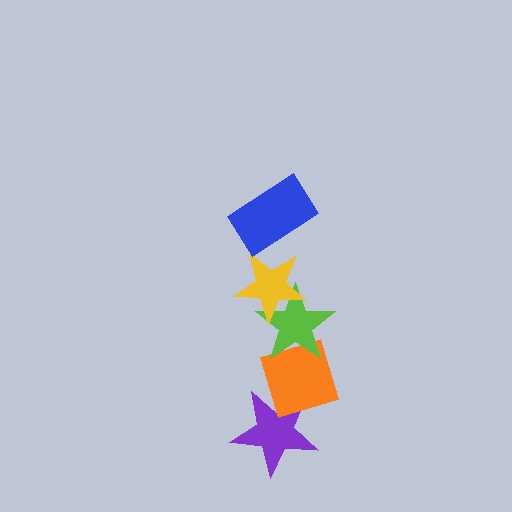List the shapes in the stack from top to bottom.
From top to bottom: the blue rectangle, the yellow star, the lime star, the orange diamond, the purple star.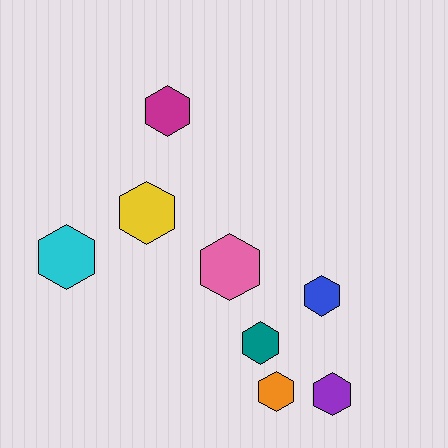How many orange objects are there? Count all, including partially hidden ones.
There is 1 orange object.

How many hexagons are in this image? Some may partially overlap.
There are 8 hexagons.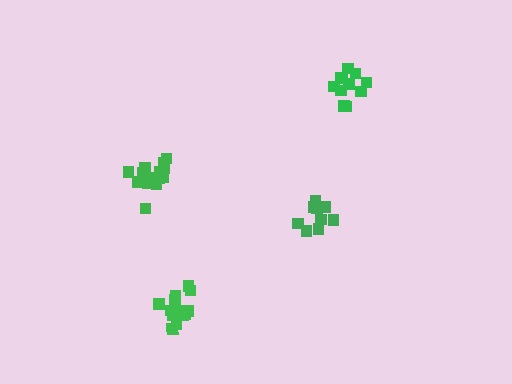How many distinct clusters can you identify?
There are 4 distinct clusters.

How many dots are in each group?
Group 1: 14 dots, Group 2: 12 dots, Group 3: 9 dots, Group 4: 13 dots (48 total).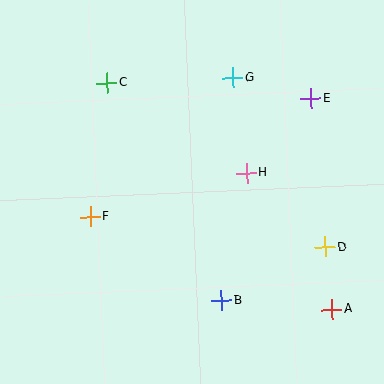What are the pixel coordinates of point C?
Point C is at (107, 83).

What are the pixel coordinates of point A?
Point A is at (332, 309).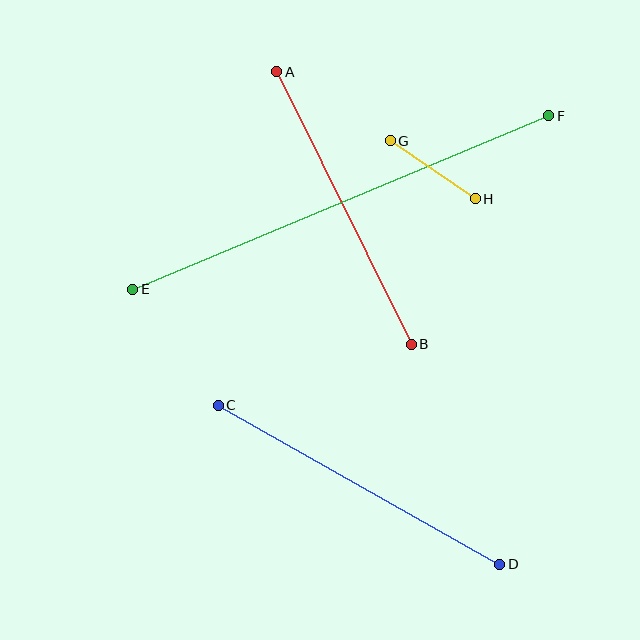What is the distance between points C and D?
The distance is approximately 323 pixels.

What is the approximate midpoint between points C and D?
The midpoint is at approximately (359, 485) pixels.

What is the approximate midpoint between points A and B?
The midpoint is at approximately (344, 208) pixels.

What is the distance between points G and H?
The distance is approximately 102 pixels.